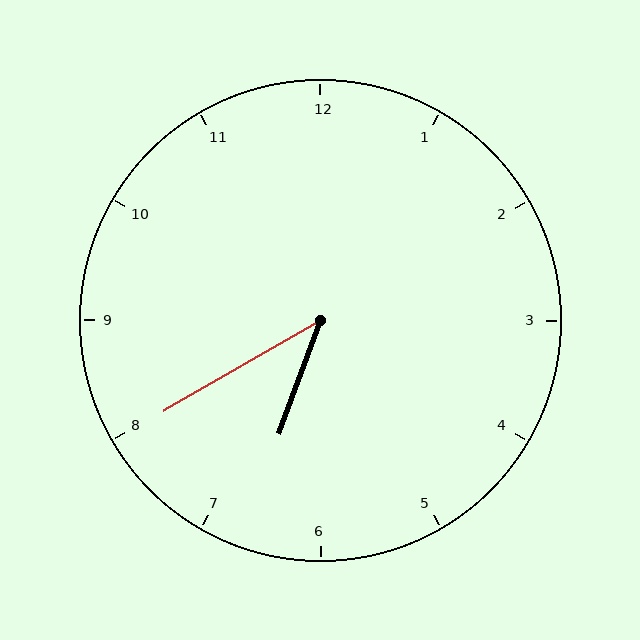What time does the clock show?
6:40.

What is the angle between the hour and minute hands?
Approximately 40 degrees.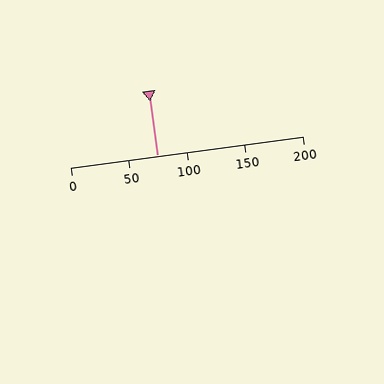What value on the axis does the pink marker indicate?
The marker indicates approximately 75.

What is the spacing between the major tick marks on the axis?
The major ticks are spaced 50 apart.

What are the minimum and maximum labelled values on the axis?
The axis runs from 0 to 200.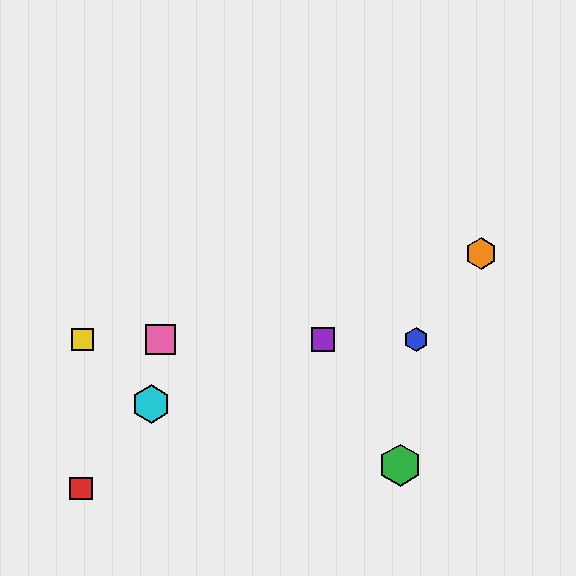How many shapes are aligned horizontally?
4 shapes (the blue hexagon, the yellow square, the purple square, the pink square) are aligned horizontally.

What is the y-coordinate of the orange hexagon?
The orange hexagon is at y≈253.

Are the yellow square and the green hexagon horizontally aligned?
No, the yellow square is at y≈340 and the green hexagon is at y≈465.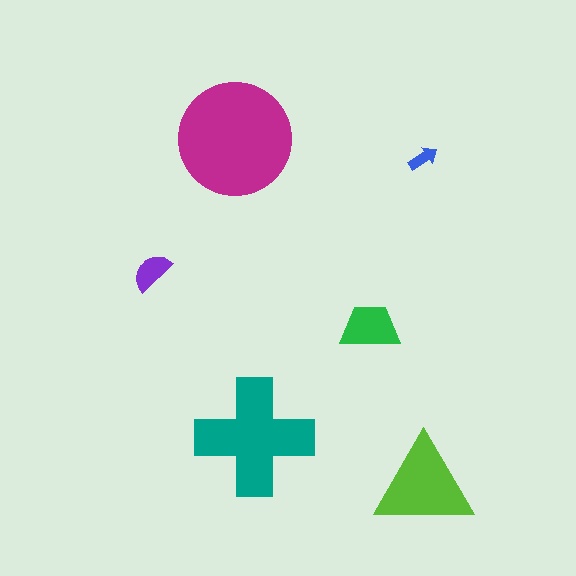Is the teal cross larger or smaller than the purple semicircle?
Larger.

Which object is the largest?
The magenta circle.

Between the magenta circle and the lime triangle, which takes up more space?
The magenta circle.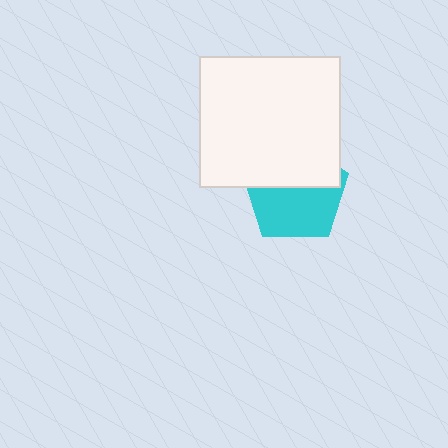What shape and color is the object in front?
The object in front is a white rectangle.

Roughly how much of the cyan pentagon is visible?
About half of it is visible (roughly 55%).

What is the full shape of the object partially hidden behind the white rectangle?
The partially hidden object is a cyan pentagon.